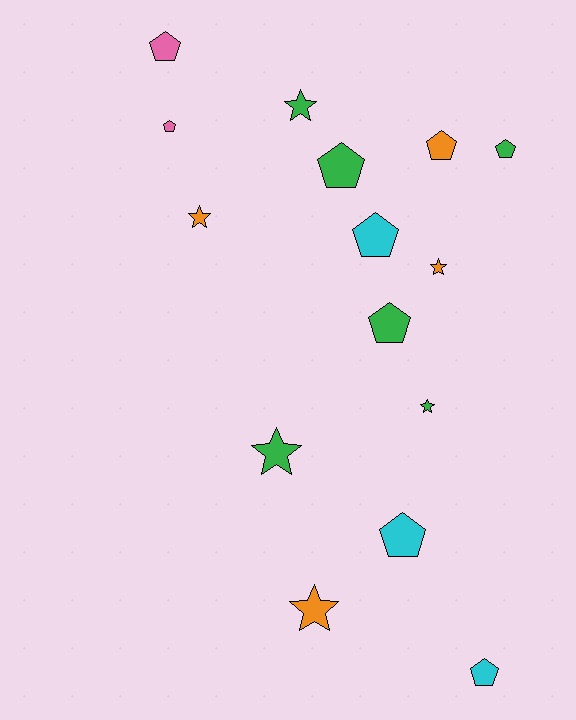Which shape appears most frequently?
Pentagon, with 9 objects.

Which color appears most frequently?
Green, with 6 objects.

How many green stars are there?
There are 3 green stars.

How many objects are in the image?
There are 15 objects.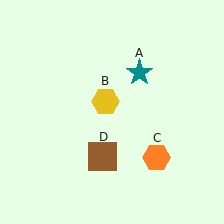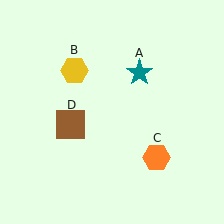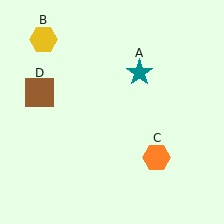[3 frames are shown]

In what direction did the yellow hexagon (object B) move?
The yellow hexagon (object B) moved up and to the left.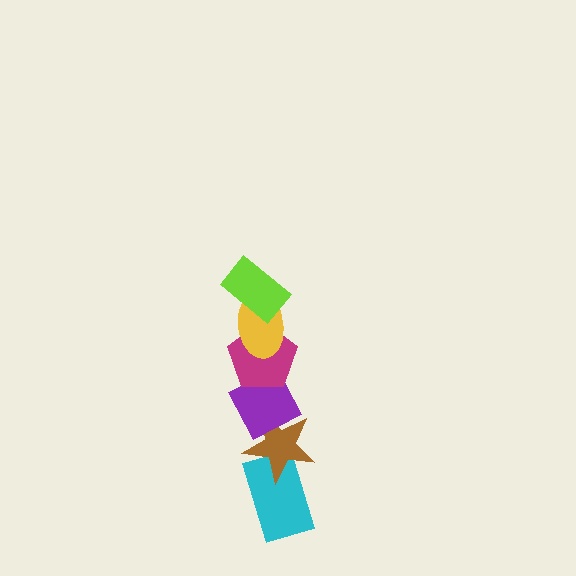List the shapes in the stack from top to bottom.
From top to bottom: the lime rectangle, the yellow ellipse, the magenta pentagon, the purple diamond, the brown star, the cyan rectangle.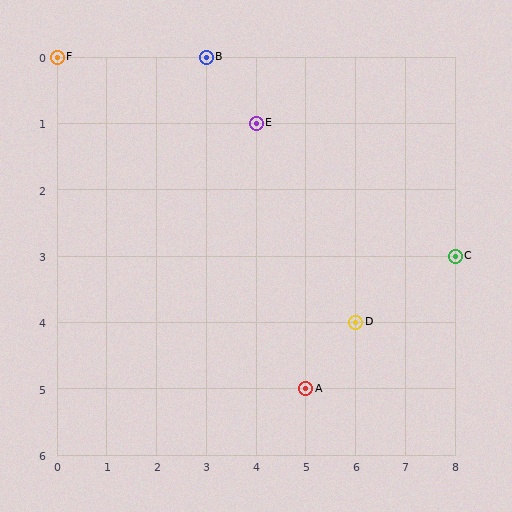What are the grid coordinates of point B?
Point B is at grid coordinates (3, 0).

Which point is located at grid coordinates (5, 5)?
Point A is at (5, 5).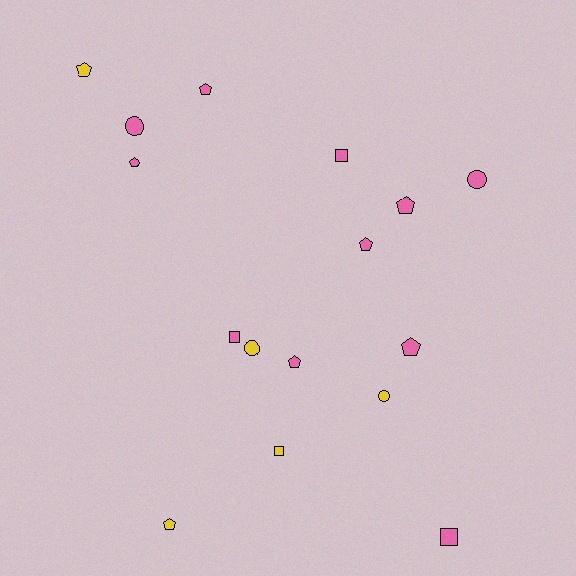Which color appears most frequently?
Pink, with 11 objects.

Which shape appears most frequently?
Pentagon, with 8 objects.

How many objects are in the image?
There are 16 objects.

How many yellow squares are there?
There is 1 yellow square.